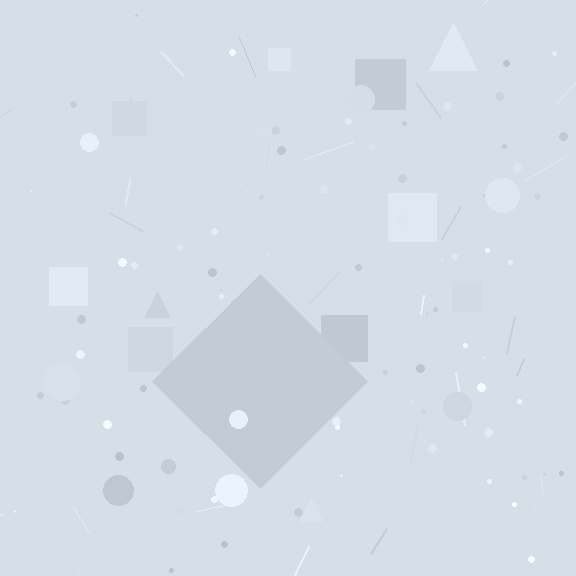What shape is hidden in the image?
A diamond is hidden in the image.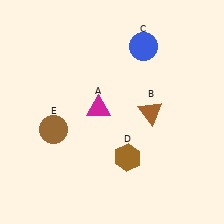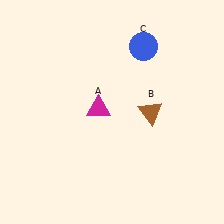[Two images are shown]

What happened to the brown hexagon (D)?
The brown hexagon (D) was removed in Image 2. It was in the bottom-right area of Image 1.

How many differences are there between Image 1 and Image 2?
There are 2 differences between the two images.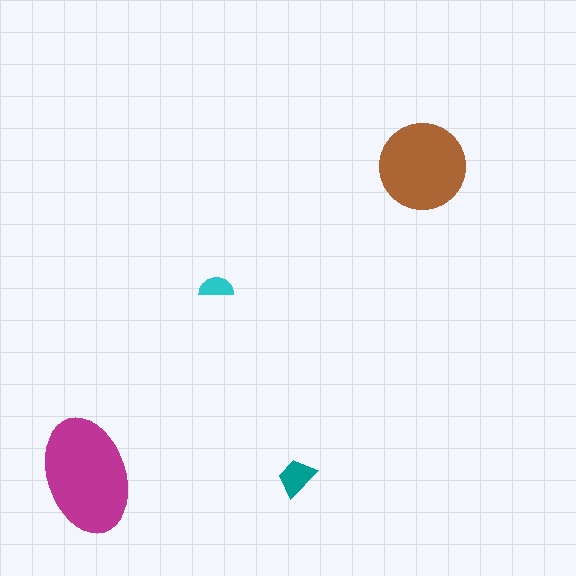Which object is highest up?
The brown circle is topmost.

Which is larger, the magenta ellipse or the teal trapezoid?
The magenta ellipse.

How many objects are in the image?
There are 4 objects in the image.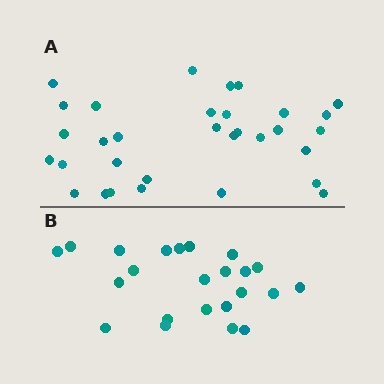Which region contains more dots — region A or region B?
Region A (the top region) has more dots.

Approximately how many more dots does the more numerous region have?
Region A has roughly 8 or so more dots than region B.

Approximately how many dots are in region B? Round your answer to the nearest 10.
About 20 dots. (The exact count is 23, which rounds to 20.)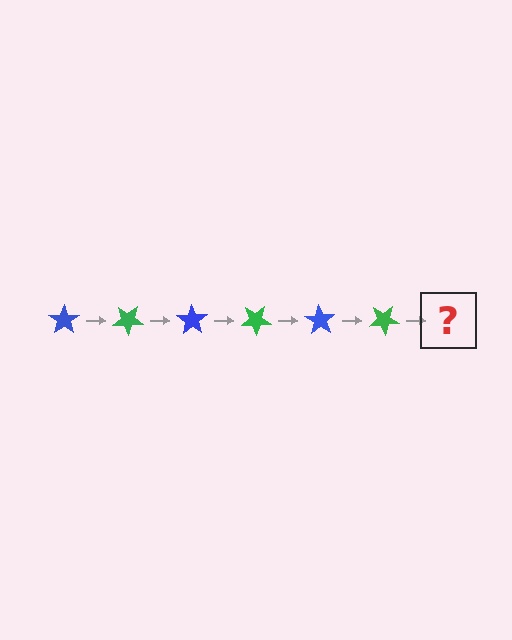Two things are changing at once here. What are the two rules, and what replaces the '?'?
The two rules are that it rotates 35 degrees each step and the color cycles through blue and green. The '?' should be a blue star, rotated 210 degrees from the start.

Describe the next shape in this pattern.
It should be a blue star, rotated 210 degrees from the start.